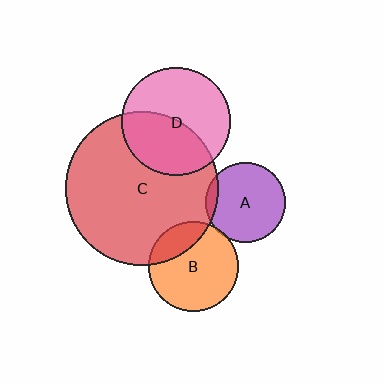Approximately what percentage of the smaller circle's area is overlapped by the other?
Approximately 5%.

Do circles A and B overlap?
Yes.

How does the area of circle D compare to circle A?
Approximately 1.8 times.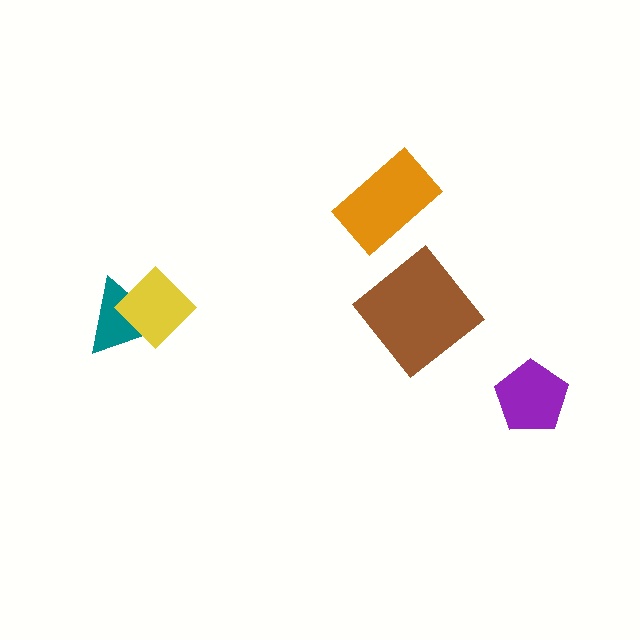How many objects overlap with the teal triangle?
1 object overlaps with the teal triangle.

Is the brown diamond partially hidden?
No, no other shape covers it.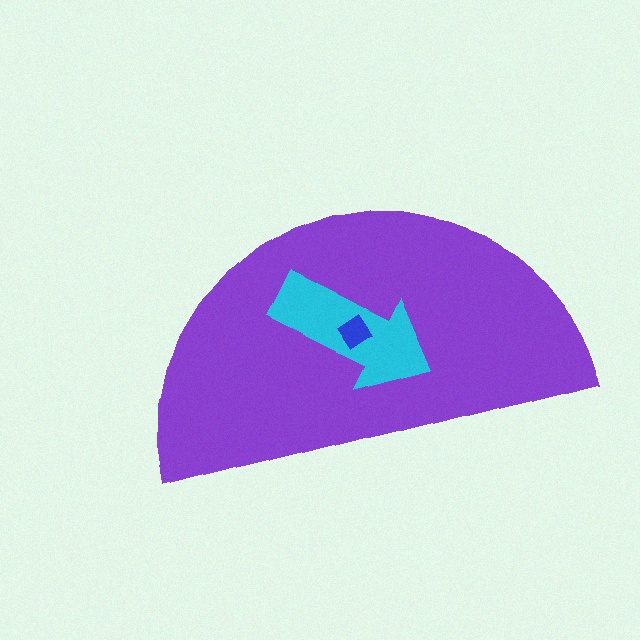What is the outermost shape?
The purple semicircle.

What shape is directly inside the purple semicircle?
The cyan arrow.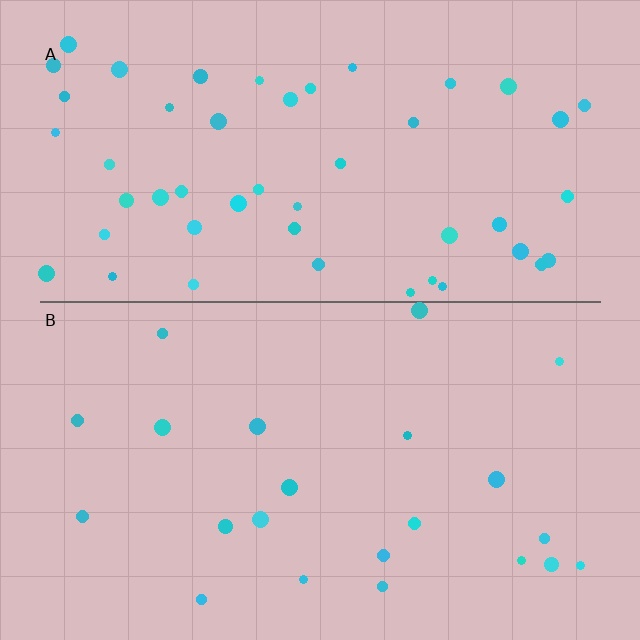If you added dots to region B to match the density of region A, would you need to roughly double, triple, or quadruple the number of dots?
Approximately double.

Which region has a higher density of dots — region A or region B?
A (the top).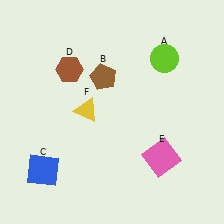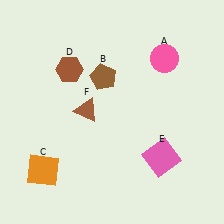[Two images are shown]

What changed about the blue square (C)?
In Image 1, C is blue. In Image 2, it changed to orange.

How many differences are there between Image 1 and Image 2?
There are 3 differences between the two images.